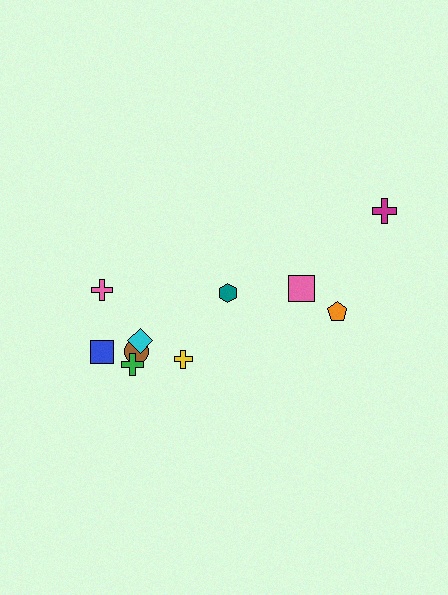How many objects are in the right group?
There are 4 objects.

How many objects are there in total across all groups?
There are 10 objects.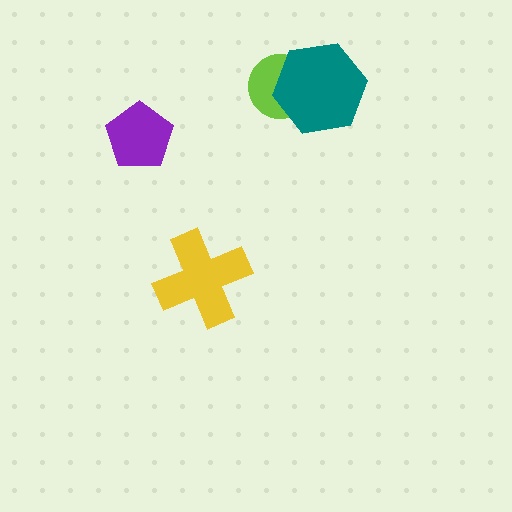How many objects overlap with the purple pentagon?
0 objects overlap with the purple pentagon.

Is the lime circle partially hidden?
Yes, it is partially covered by another shape.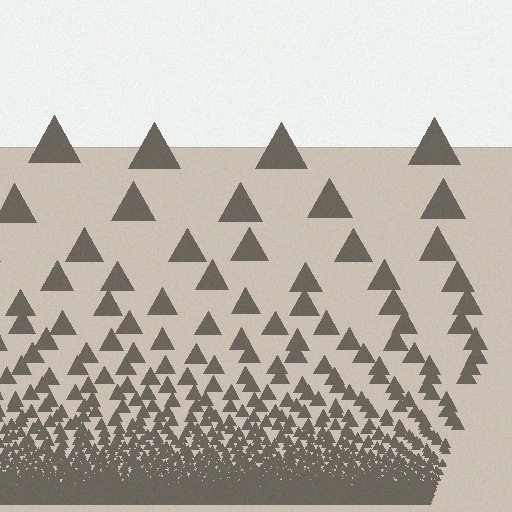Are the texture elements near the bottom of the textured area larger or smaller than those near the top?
Smaller. The gradient is inverted — elements near the bottom are smaller and denser.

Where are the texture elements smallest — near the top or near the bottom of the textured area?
Near the bottom.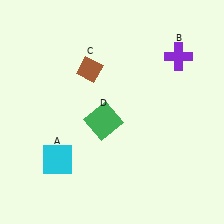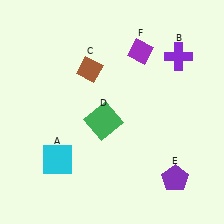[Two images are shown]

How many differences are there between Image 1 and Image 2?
There are 2 differences between the two images.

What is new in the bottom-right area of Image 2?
A purple pentagon (E) was added in the bottom-right area of Image 2.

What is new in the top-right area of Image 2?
A purple diamond (F) was added in the top-right area of Image 2.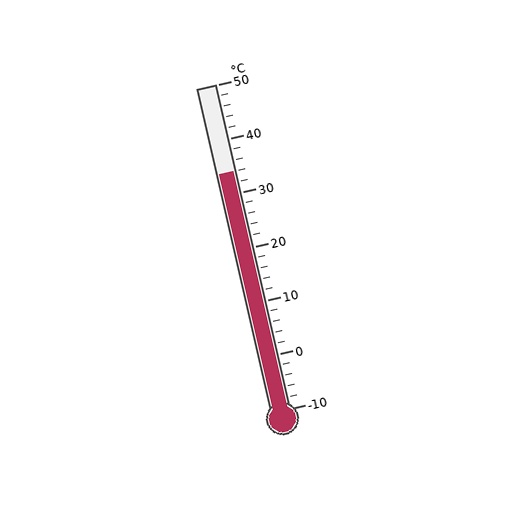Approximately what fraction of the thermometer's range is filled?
The thermometer is filled to approximately 75% of its range.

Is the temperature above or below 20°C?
The temperature is above 20°C.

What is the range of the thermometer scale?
The thermometer scale ranges from -10°C to 50°C.